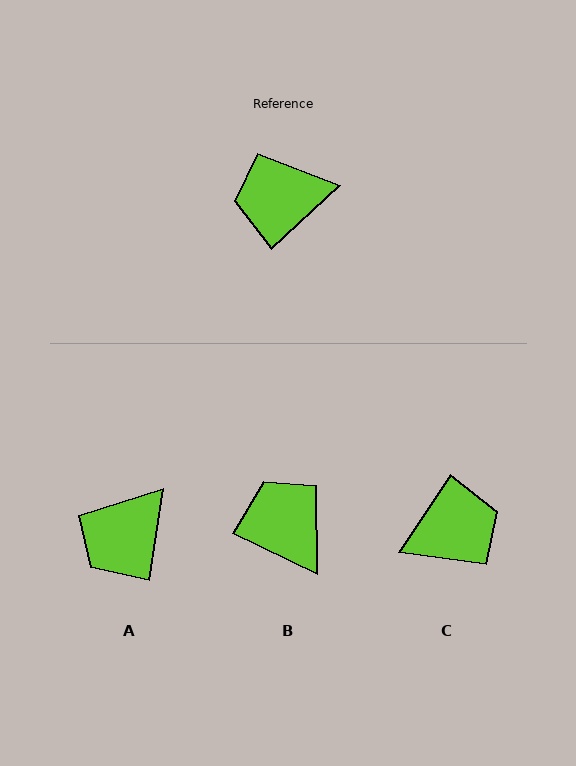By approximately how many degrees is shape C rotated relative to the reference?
Approximately 167 degrees clockwise.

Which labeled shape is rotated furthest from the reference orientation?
C, about 167 degrees away.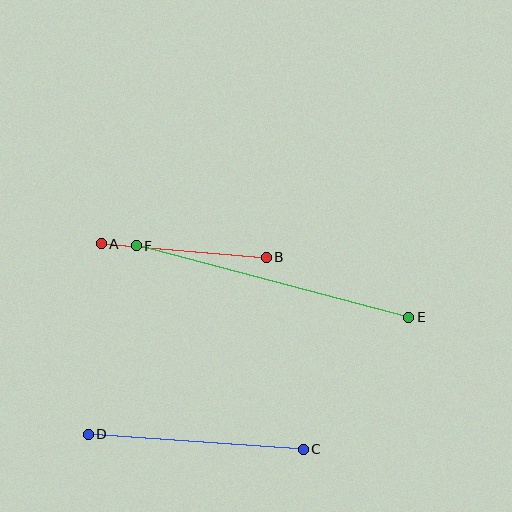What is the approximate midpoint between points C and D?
The midpoint is at approximately (196, 442) pixels.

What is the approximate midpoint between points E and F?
The midpoint is at approximately (273, 282) pixels.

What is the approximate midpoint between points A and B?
The midpoint is at approximately (184, 250) pixels.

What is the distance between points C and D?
The distance is approximately 216 pixels.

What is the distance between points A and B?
The distance is approximately 166 pixels.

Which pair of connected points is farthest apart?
Points E and F are farthest apart.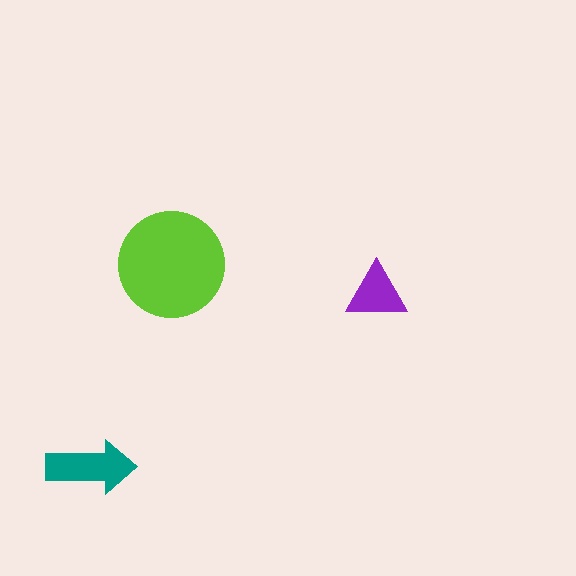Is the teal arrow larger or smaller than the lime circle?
Smaller.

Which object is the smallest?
The purple triangle.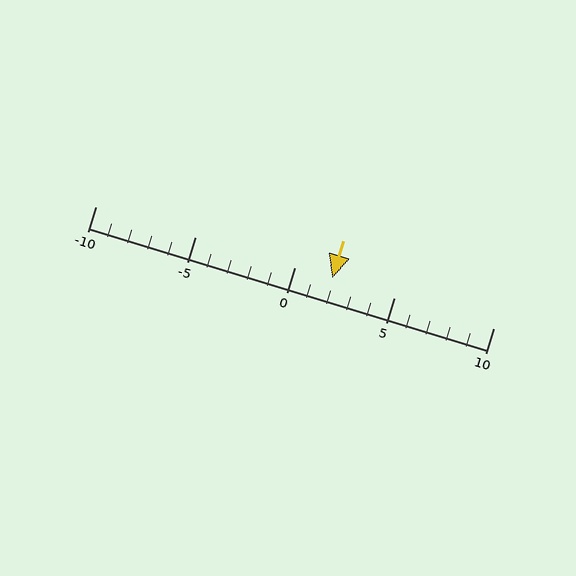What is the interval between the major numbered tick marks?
The major tick marks are spaced 5 units apart.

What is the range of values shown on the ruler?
The ruler shows values from -10 to 10.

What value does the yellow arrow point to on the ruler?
The yellow arrow points to approximately 2.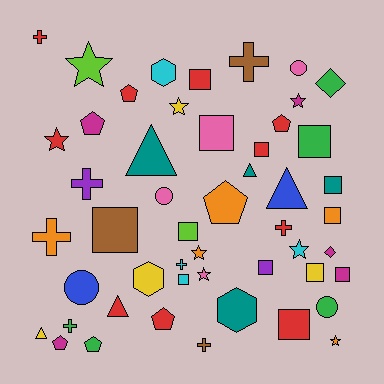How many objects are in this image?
There are 50 objects.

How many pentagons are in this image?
There are 7 pentagons.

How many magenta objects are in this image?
There are 5 magenta objects.